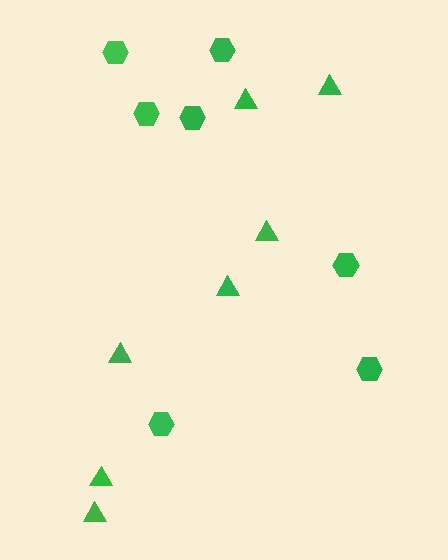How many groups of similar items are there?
There are 2 groups: one group of triangles (7) and one group of hexagons (7).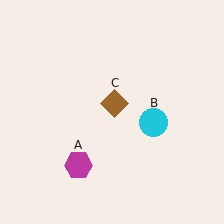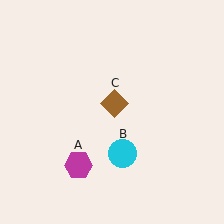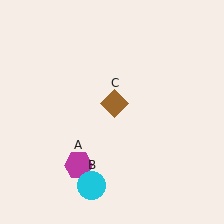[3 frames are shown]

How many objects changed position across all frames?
1 object changed position: cyan circle (object B).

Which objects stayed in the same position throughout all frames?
Magenta hexagon (object A) and brown diamond (object C) remained stationary.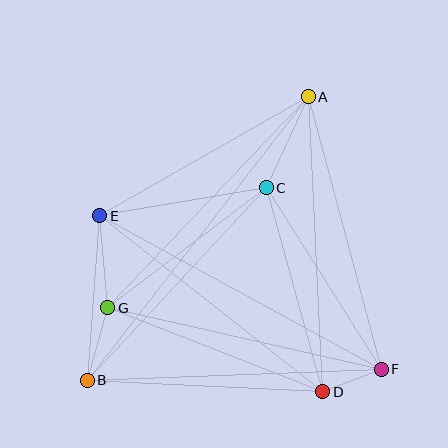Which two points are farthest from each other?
Points A and B are farthest from each other.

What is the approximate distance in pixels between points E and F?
The distance between E and F is approximately 320 pixels.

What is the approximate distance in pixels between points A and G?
The distance between A and G is approximately 291 pixels.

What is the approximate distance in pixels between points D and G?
The distance between D and G is approximately 231 pixels.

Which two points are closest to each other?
Points D and F are closest to each other.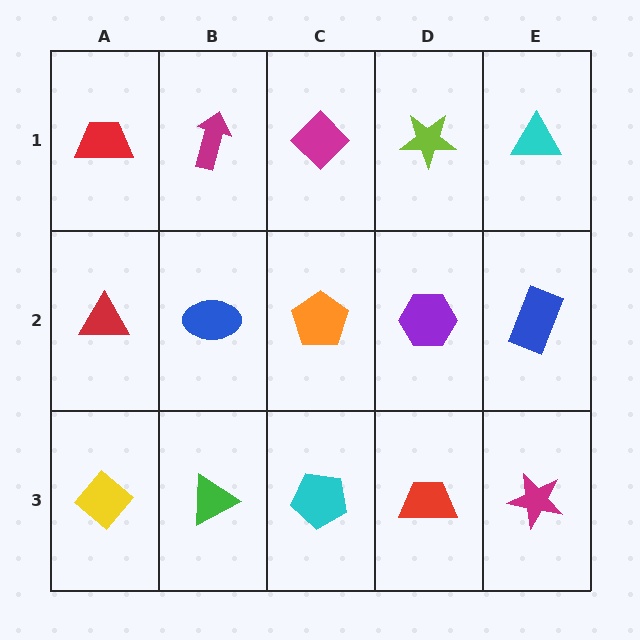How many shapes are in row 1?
5 shapes.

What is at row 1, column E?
A cyan triangle.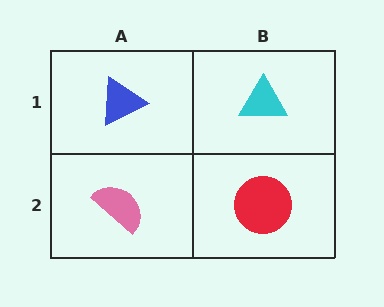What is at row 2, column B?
A red circle.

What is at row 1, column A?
A blue triangle.